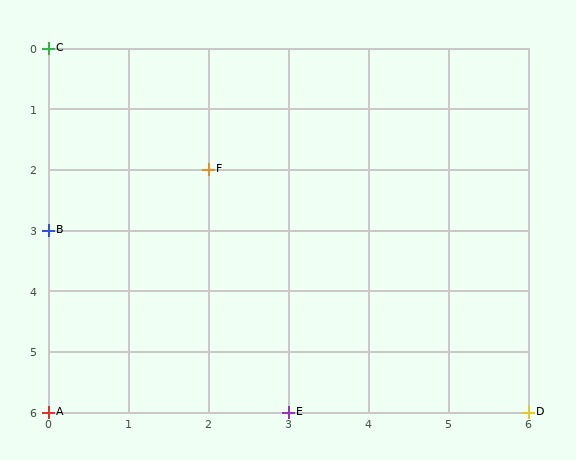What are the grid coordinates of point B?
Point B is at grid coordinates (0, 3).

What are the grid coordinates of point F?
Point F is at grid coordinates (2, 2).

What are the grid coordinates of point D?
Point D is at grid coordinates (6, 6).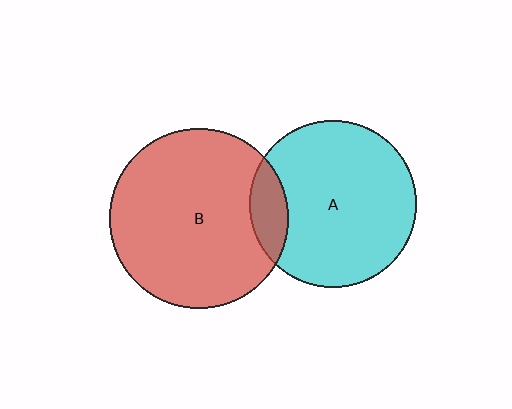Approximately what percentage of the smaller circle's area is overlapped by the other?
Approximately 15%.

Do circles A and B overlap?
Yes.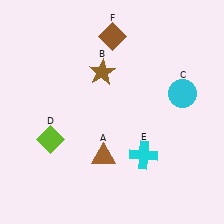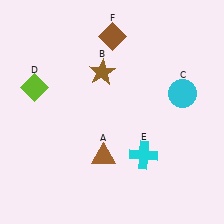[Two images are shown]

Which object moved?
The lime diamond (D) moved up.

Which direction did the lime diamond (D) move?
The lime diamond (D) moved up.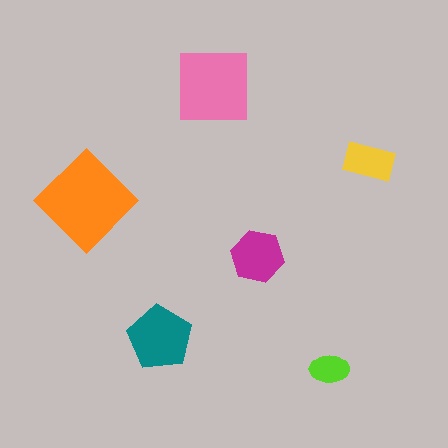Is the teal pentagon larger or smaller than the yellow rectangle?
Larger.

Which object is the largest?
The orange diamond.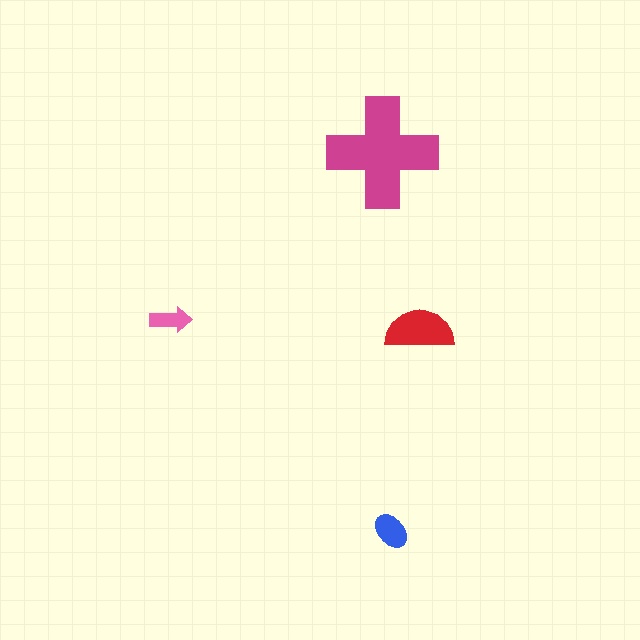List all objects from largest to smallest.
The magenta cross, the red semicircle, the blue ellipse, the pink arrow.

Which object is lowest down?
The blue ellipse is bottommost.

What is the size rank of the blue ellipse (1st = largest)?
3rd.